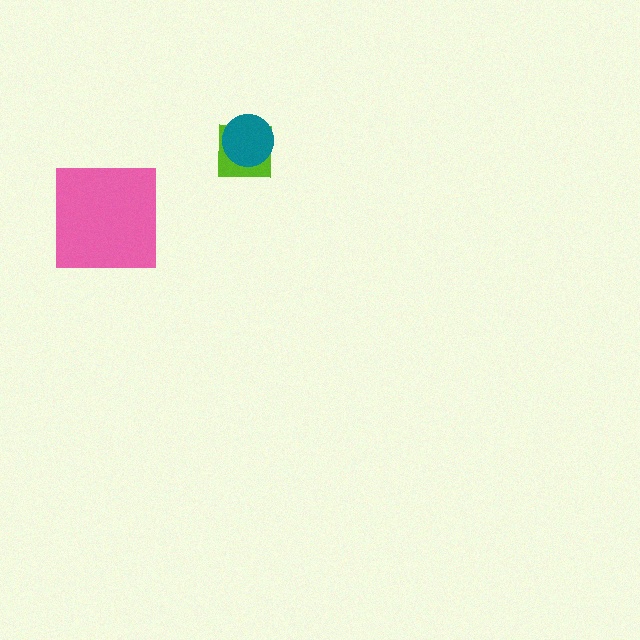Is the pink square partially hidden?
No, no other shape covers it.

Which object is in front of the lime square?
The teal circle is in front of the lime square.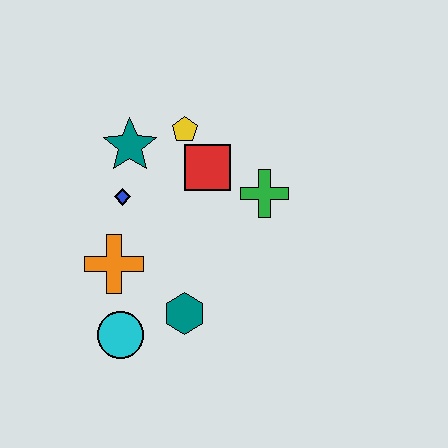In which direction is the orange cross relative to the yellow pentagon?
The orange cross is below the yellow pentagon.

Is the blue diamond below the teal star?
Yes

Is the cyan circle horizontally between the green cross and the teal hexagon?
No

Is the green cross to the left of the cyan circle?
No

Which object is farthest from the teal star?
The cyan circle is farthest from the teal star.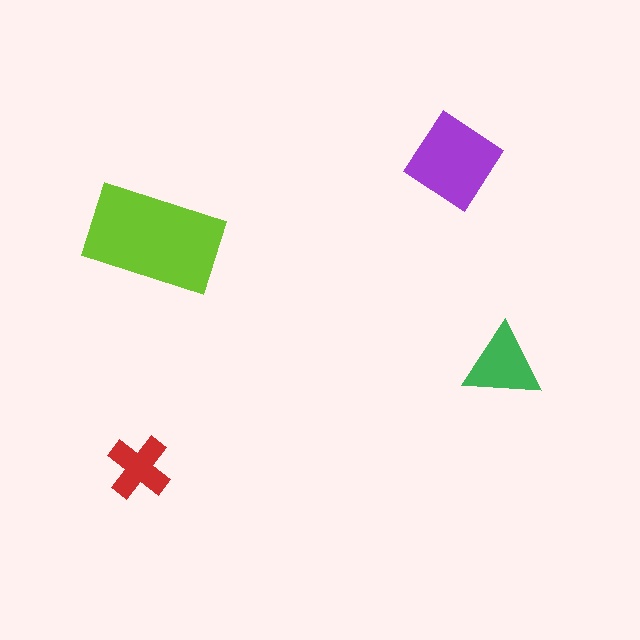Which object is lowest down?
The red cross is bottommost.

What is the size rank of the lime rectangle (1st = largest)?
1st.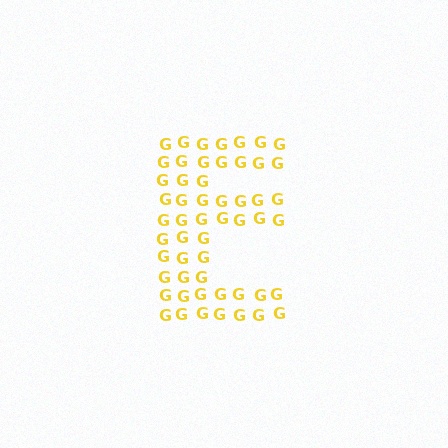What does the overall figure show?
The overall figure shows the letter E.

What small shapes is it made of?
It is made of small letter G's.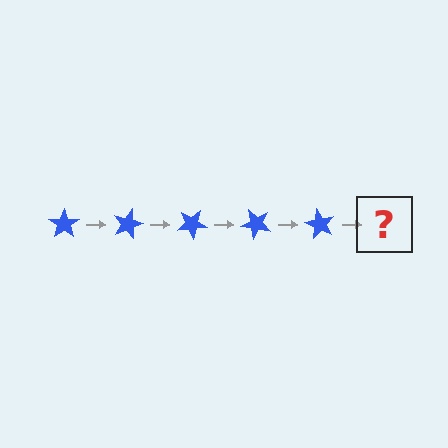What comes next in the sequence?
The next element should be a blue star rotated 75 degrees.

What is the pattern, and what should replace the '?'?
The pattern is that the star rotates 15 degrees each step. The '?' should be a blue star rotated 75 degrees.